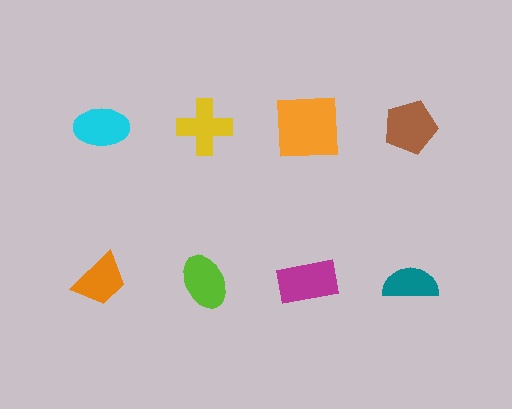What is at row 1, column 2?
A yellow cross.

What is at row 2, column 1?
An orange trapezoid.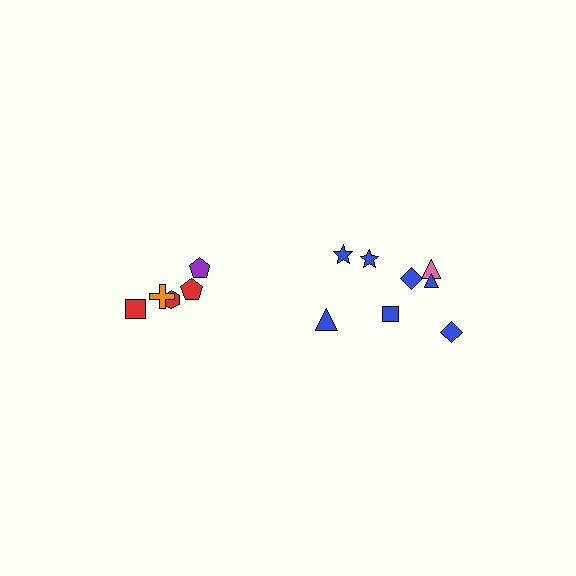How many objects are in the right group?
There are 8 objects.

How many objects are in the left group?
There are 5 objects.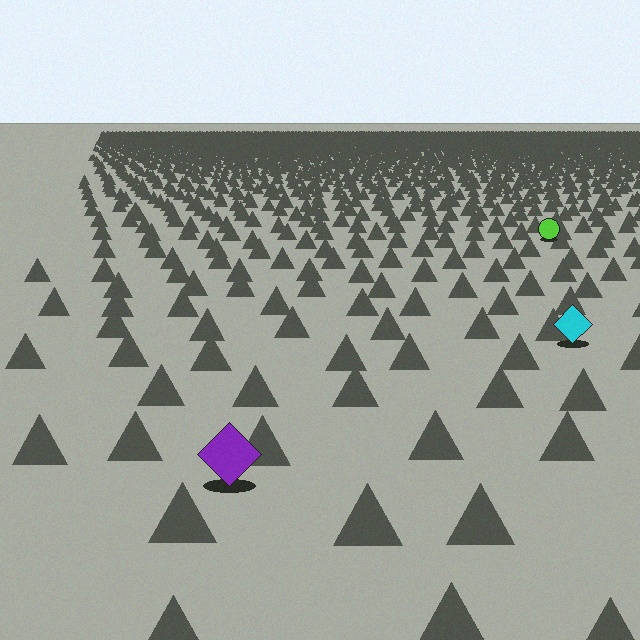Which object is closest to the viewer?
The purple diamond is closest. The texture marks near it are larger and more spread out.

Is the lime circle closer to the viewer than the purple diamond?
No. The purple diamond is closer — you can tell from the texture gradient: the ground texture is coarser near it.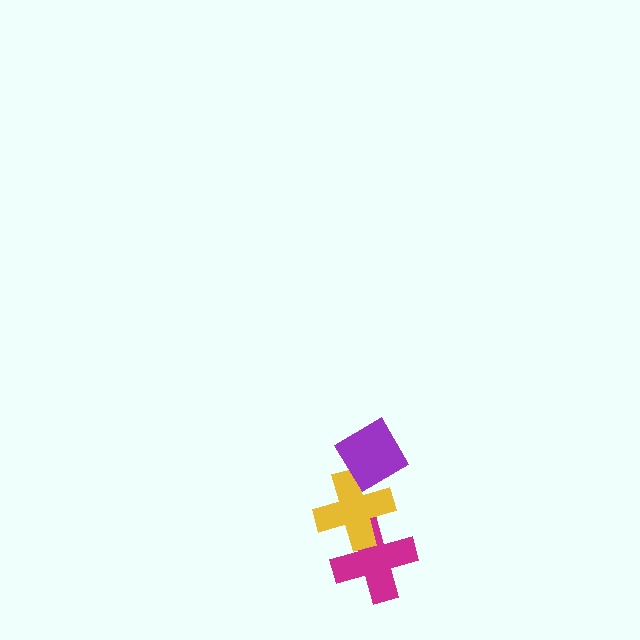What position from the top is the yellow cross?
The yellow cross is 2nd from the top.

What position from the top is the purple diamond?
The purple diamond is 1st from the top.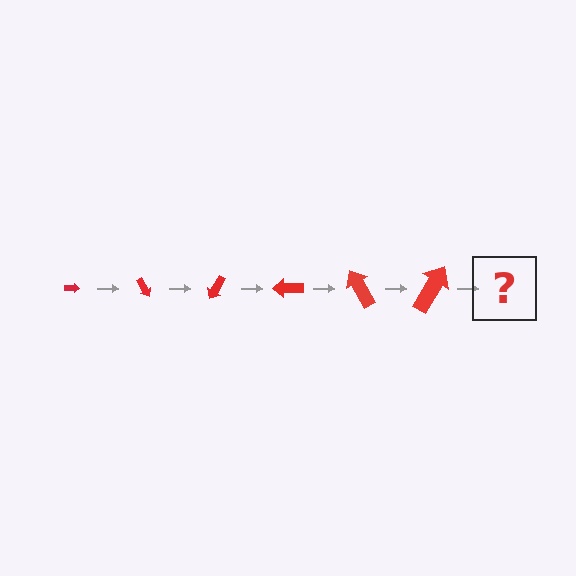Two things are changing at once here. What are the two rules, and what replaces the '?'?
The two rules are that the arrow grows larger each step and it rotates 60 degrees each step. The '?' should be an arrow, larger than the previous one and rotated 360 degrees from the start.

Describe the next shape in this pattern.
It should be an arrow, larger than the previous one and rotated 360 degrees from the start.